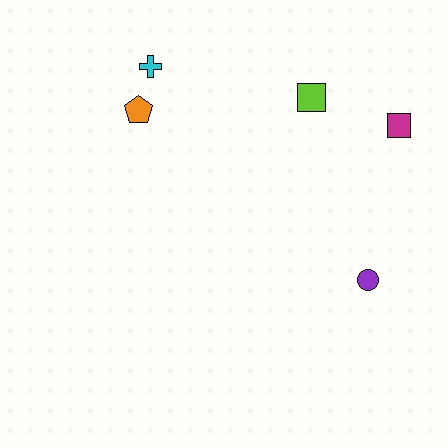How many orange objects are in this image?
There is 1 orange object.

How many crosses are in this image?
There is 1 cross.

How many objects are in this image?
There are 5 objects.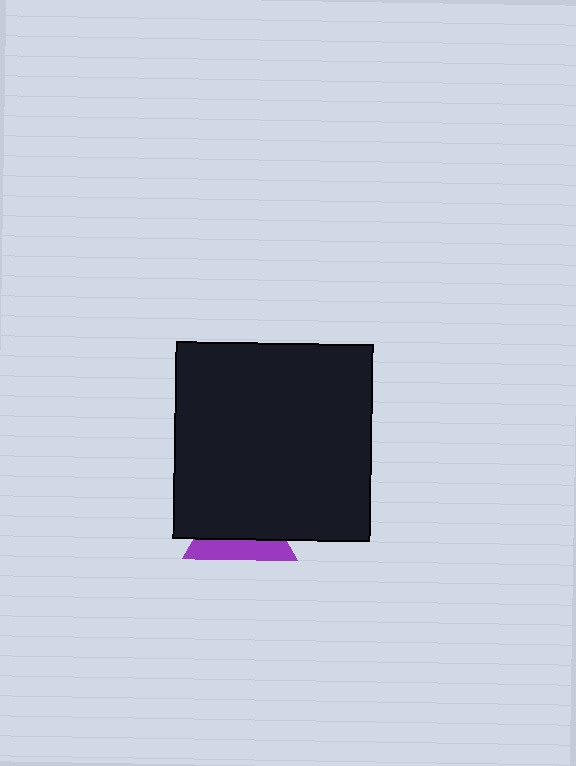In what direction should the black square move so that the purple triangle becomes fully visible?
The black square should move up. That is the shortest direction to clear the overlap and leave the purple triangle fully visible.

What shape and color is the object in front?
The object in front is a black square.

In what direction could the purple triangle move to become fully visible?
The purple triangle could move down. That would shift it out from behind the black square entirely.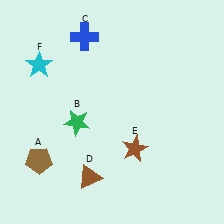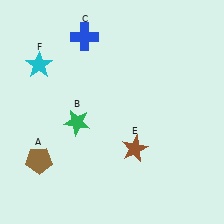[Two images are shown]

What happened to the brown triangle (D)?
The brown triangle (D) was removed in Image 2. It was in the bottom-left area of Image 1.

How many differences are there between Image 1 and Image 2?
There is 1 difference between the two images.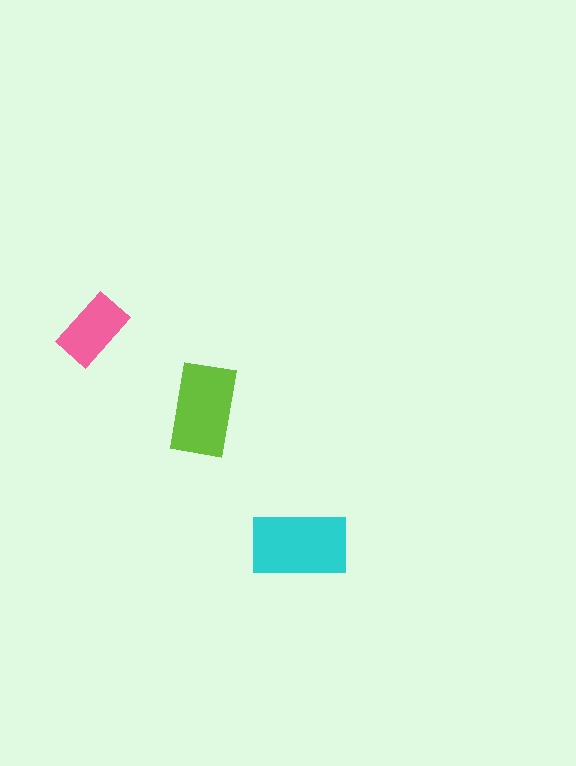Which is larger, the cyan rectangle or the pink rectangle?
The cyan one.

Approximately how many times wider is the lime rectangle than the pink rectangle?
About 1.5 times wider.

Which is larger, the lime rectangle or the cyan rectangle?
The cyan one.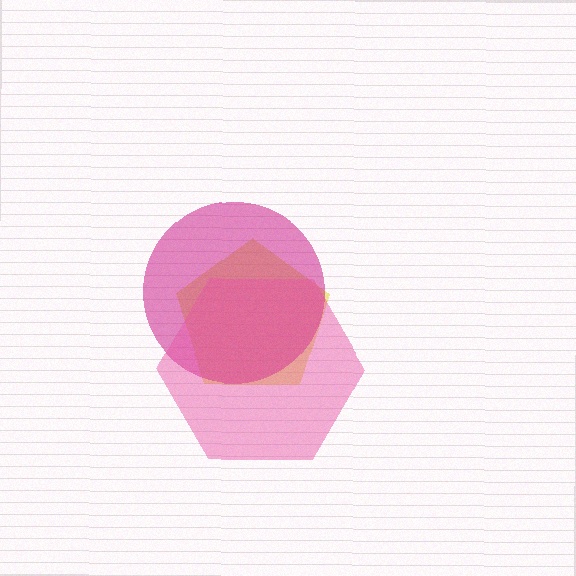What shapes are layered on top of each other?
The layered shapes are: a yellow pentagon, a magenta circle, a pink hexagon.